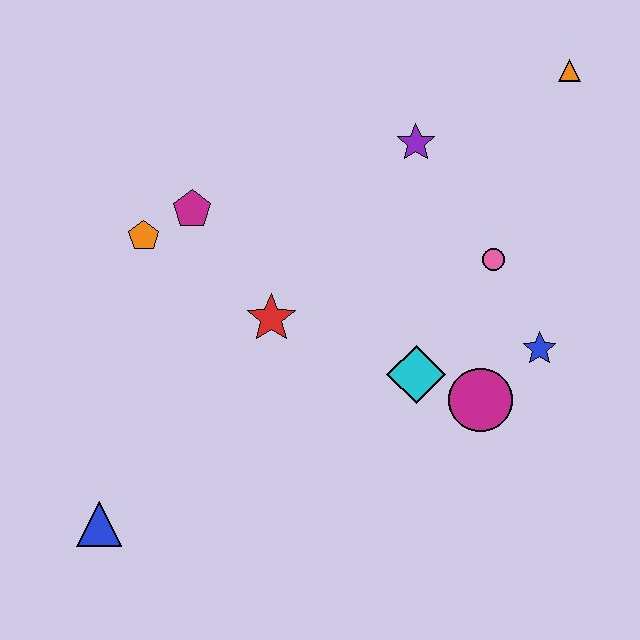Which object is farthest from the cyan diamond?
The blue triangle is farthest from the cyan diamond.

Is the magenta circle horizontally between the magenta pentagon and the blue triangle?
No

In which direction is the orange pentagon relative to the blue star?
The orange pentagon is to the left of the blue star.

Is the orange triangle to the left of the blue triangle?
No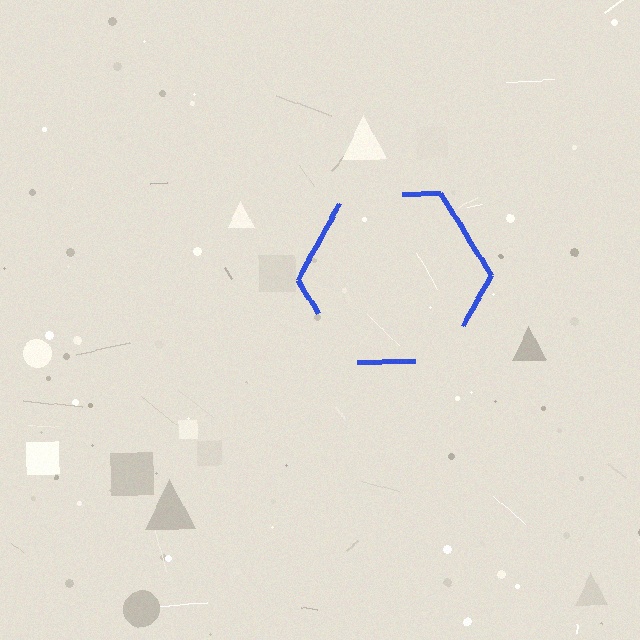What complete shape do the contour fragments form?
The contour fragments form a hexagon.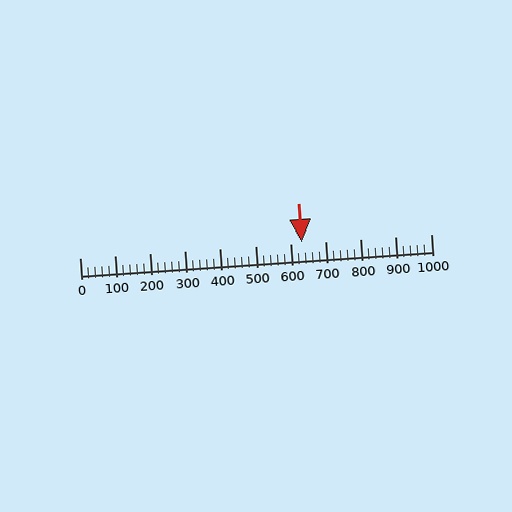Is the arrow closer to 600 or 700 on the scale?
The arrow is closer to 600.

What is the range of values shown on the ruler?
The ruler shows values from 0 to 1000.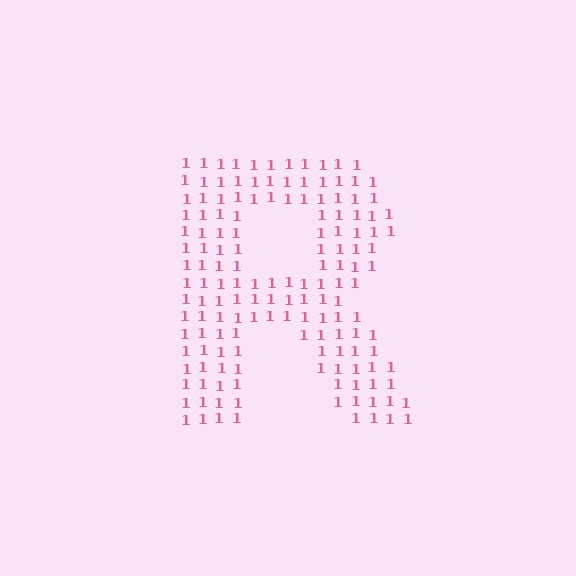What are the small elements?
The small elements are digit 1's.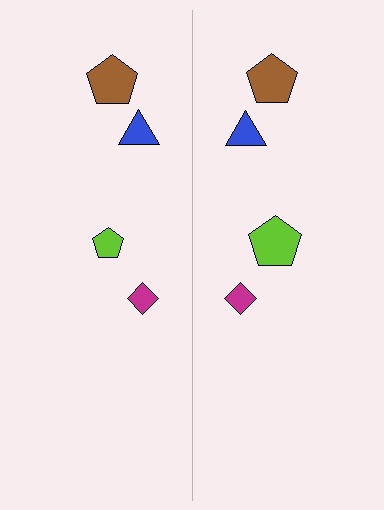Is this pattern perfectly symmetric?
No, the pattern is not perfectly symmetric. The lime pentagon on the right side has a different size than its mirror counterpart.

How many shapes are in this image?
There are 8 shapes in this image.